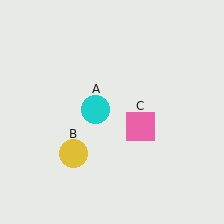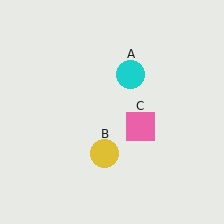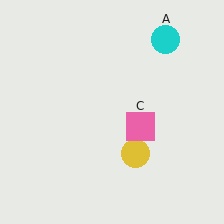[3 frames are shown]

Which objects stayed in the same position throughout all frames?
Pink square (object C) remained stationary.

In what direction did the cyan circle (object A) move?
The cyan circle (object A) moved up and to the right.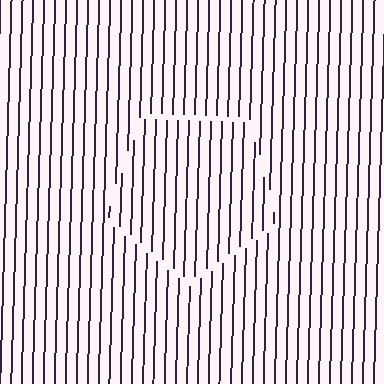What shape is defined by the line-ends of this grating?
An illusory pentagon. The interior of the shape contains the same grating, shifted by half a period — the contour is defined by the phase discontinuity where line-ends from the inner and outer gratings abut.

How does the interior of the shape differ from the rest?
The interior of the shape contains the same grating, shifted by half a period — the contour is defined by the phase discontinuity where line-ends from the inner and outer gratings abut.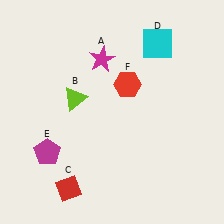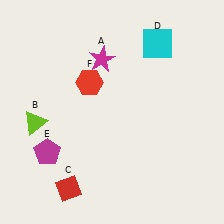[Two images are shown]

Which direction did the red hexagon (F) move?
The red hexagon (F) moved left.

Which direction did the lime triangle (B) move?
The lime triangle (B) moved left.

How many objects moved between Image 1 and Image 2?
2 objects moved between the two images.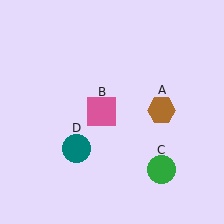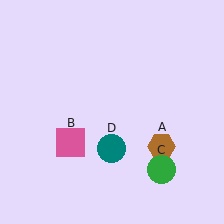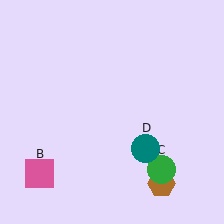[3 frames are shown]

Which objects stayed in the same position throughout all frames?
Green circle (object C) remained stationary.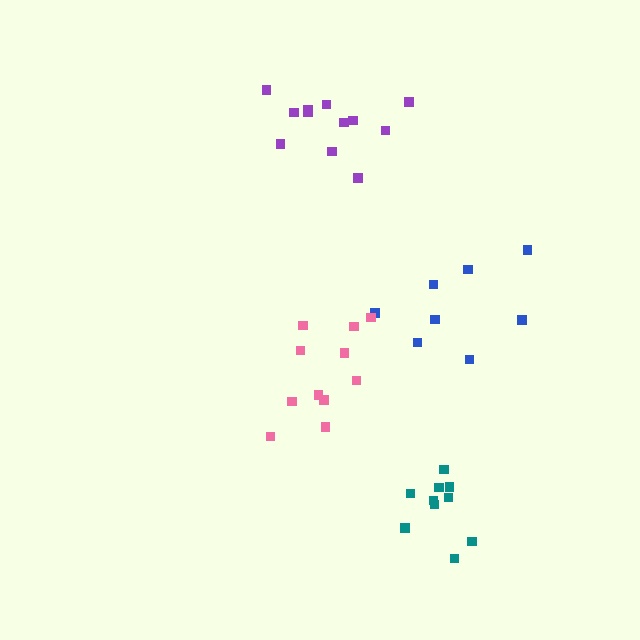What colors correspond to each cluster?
The clusters are colored: blue, pink, teal, purple.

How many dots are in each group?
Group 1: 8 dots, Group 2: 11 dots, Group 3: 10 dots, Group 4: 12 dots (41 total).